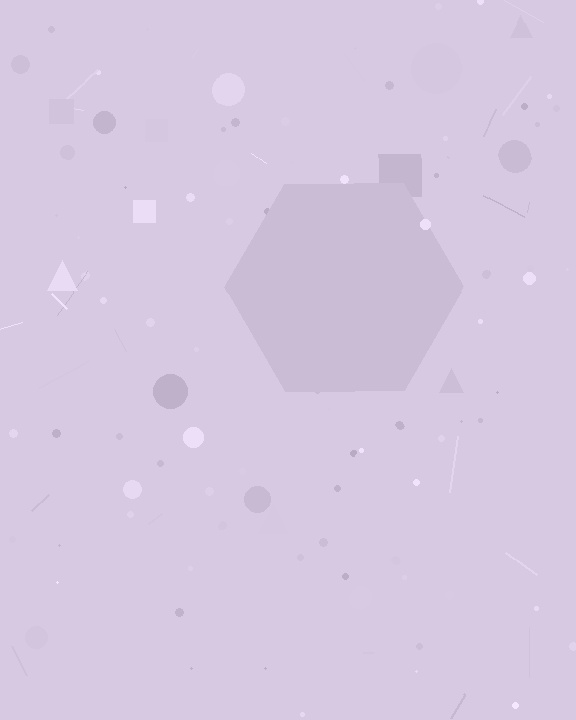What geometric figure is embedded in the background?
A hexagon is embedded in the background.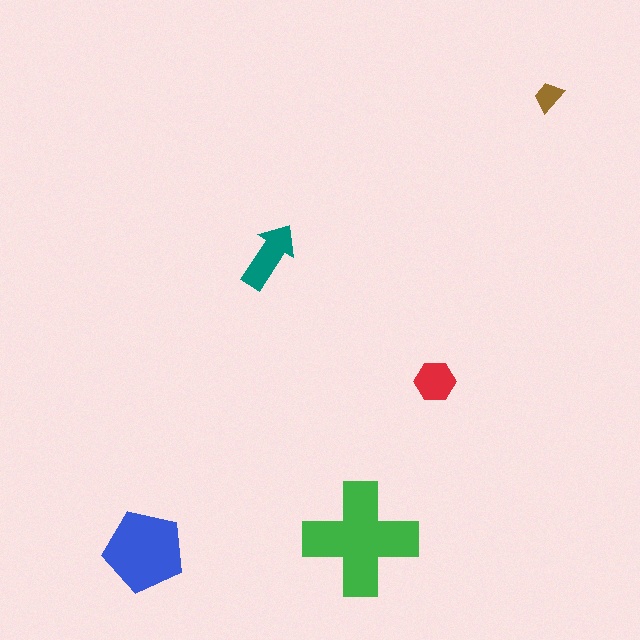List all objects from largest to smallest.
The green cross, the blue pentagon, the teal arrow, the red hexagon, the brown trapezoid.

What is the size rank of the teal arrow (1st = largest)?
3rd.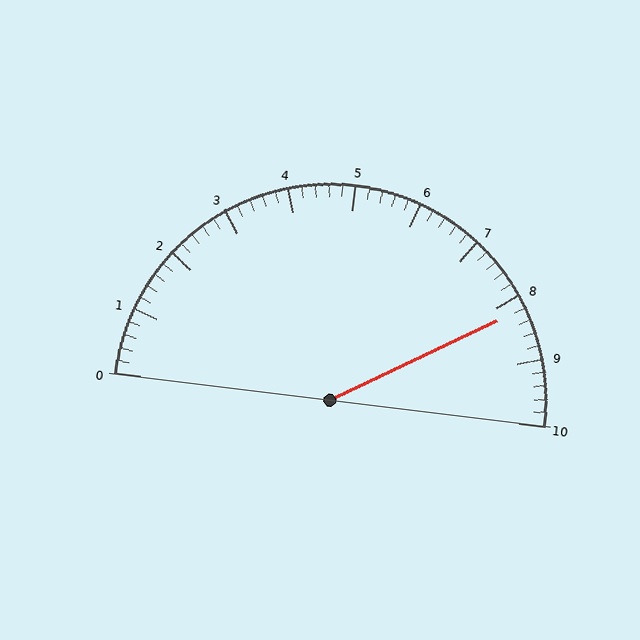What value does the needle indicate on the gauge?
The needle indicates approximately 8.2.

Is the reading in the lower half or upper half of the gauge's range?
The reading is in the upper half of the range (0 to 10).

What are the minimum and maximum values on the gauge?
The gauge ranges from 0 to 10.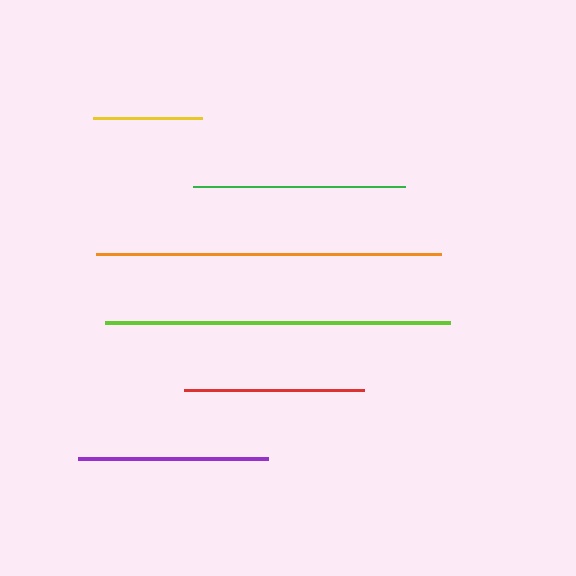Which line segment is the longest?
The lime line is the longest at approximately 346 pixels.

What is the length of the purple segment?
The purple segment is approximately 190 pixels long.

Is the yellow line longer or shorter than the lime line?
The lime line is longer than the yellow line.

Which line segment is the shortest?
The yellow line is the shortest at approximately 109 pixels.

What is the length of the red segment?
The red segment is approximately 180 pixels long.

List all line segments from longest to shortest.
From longest to shortest: lime, orange, green, purple, red, yellow.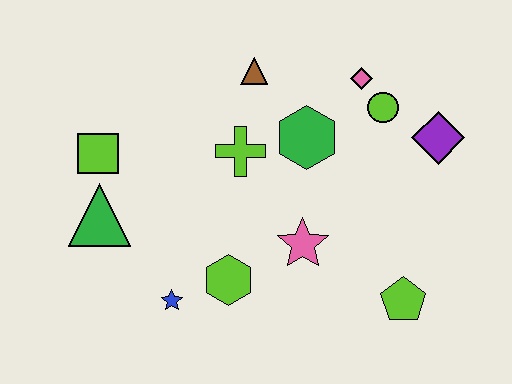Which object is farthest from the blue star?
The purple diamond is farthest from the blue star.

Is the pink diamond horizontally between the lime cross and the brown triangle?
No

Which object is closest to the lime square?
The green triangle is closest to the lime square.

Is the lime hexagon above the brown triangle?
No